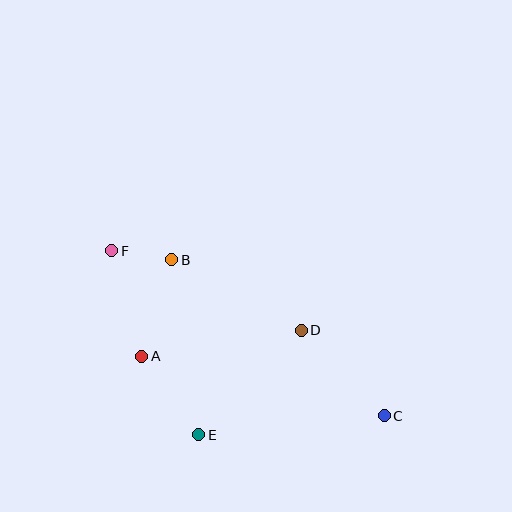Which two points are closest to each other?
Points B and F are closest to each other.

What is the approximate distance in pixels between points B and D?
The distance between B and D is approximately 147 pixels.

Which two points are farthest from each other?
Points C and F are farthest from each other.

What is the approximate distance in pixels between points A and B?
The distance between A and B is approximately 101 pixels.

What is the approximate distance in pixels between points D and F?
The distance between D and F is approximately 205 pixels.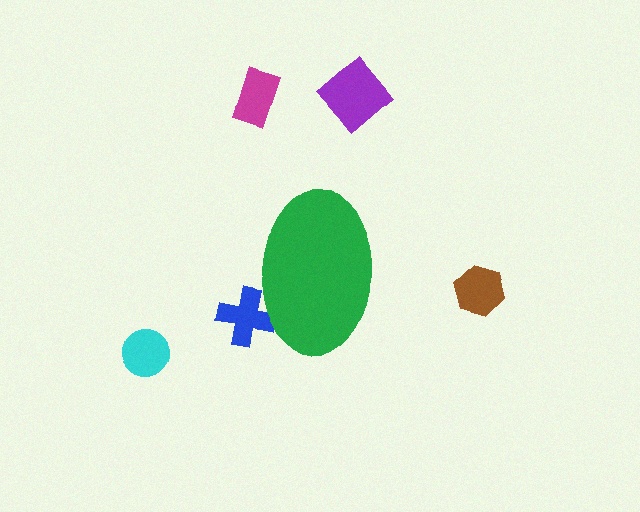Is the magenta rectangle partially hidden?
No, the magenta rectangle is fully visible.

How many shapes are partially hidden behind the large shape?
1 shape is partially hidden.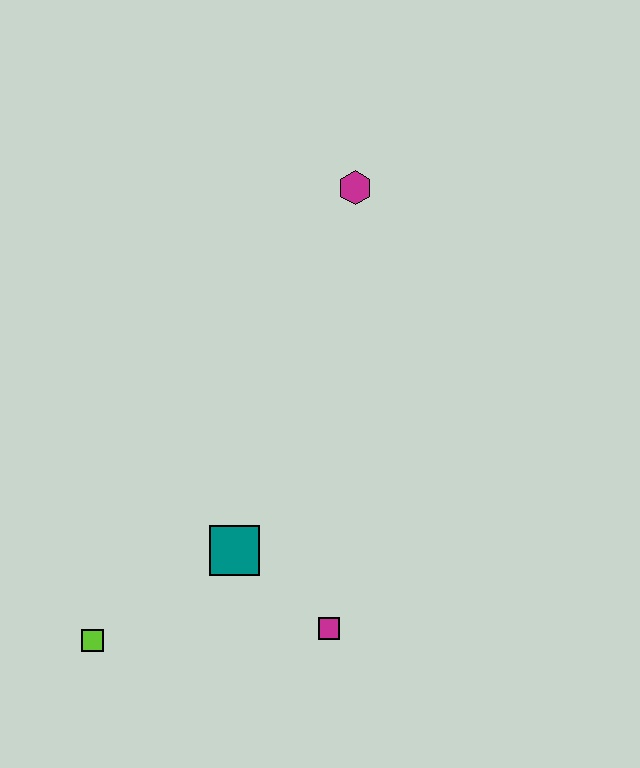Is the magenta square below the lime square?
No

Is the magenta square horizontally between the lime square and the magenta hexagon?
Yes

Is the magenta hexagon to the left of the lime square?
No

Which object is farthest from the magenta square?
The magenta hexagon is farthest from the magenta square.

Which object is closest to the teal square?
The magenta square is closest to the teal square.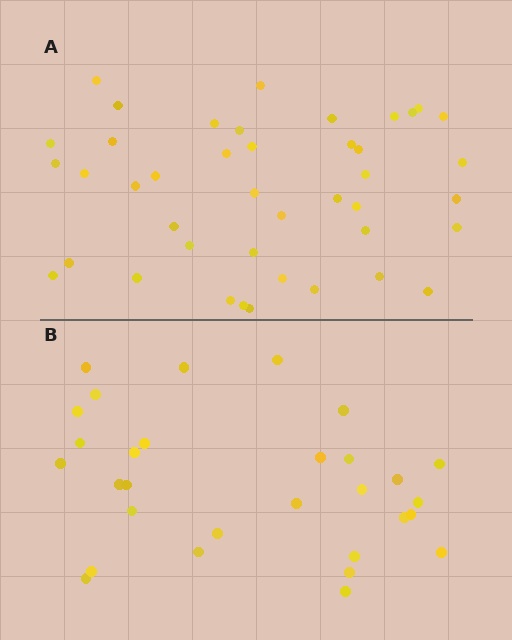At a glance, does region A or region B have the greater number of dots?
Region A (the top region) has more dots.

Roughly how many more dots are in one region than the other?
Region A has roughly 12 or so more dots than region B.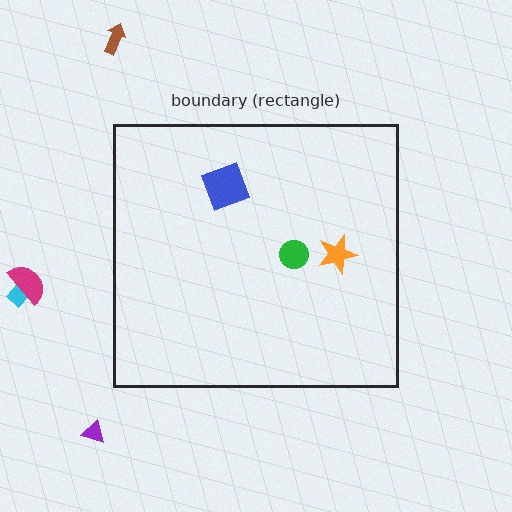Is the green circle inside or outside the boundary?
Inside.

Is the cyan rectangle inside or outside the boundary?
Outside.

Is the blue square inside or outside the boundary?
Inside.